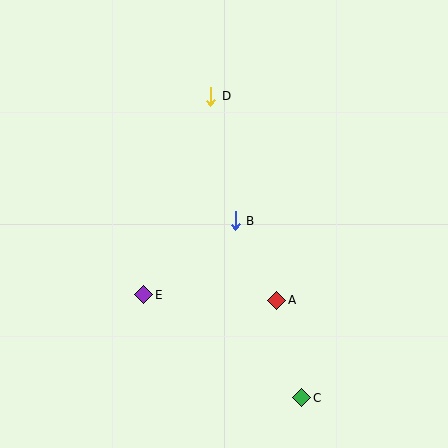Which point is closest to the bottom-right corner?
Point C is closest to the bottom-right corner.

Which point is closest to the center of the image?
Point B at (235, 221) is closest to the center.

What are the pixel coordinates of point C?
Point C is at (302, 398).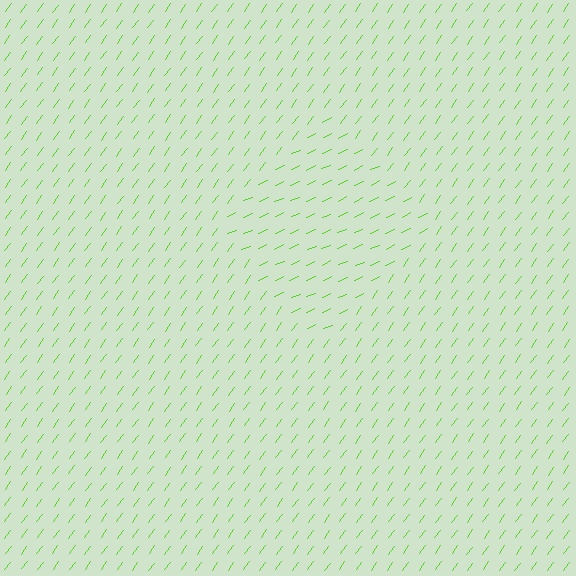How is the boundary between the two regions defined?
The boundary is defined purely by a change in line orientation (approximately 30 degrees difference). All lines are the same color and thickness.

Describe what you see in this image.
The image is filled with small lime line segments. A diamond region in the image has lines oriented differently from the surrounding lines, creating a visible texture boundary.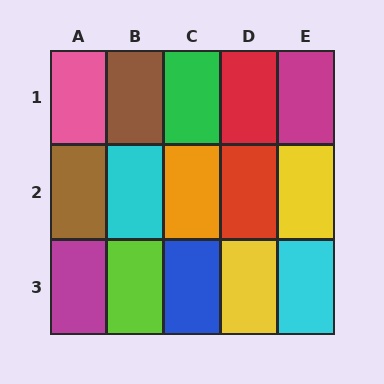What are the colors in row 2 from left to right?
Brown, cyan, orange, red, yellow.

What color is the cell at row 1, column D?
Red.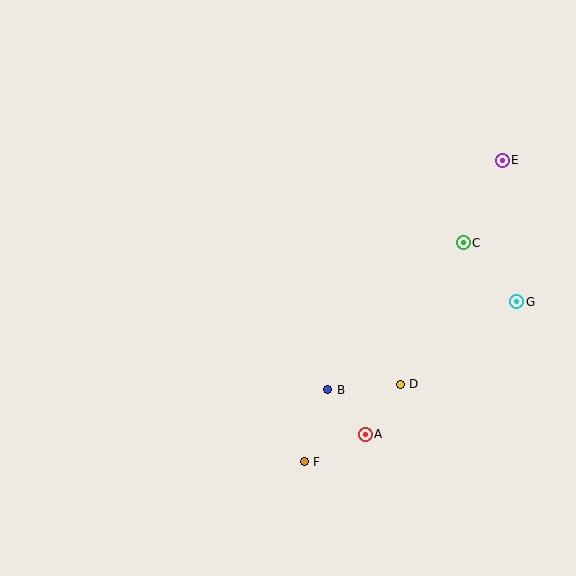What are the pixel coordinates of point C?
Point C is at (463, 243).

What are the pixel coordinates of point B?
Point B is at (328, 390).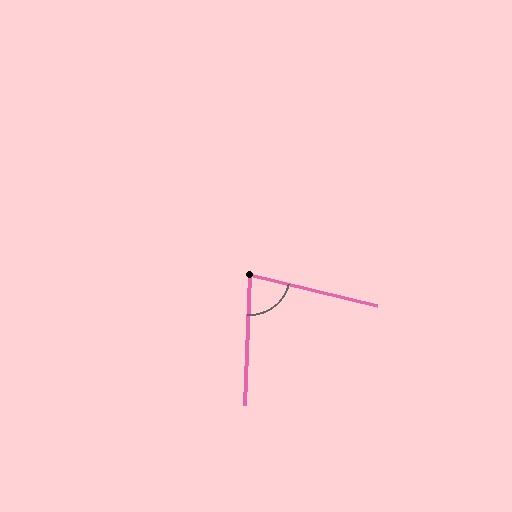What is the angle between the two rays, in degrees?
Approximately 78 degrees.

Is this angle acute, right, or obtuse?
It is acute.